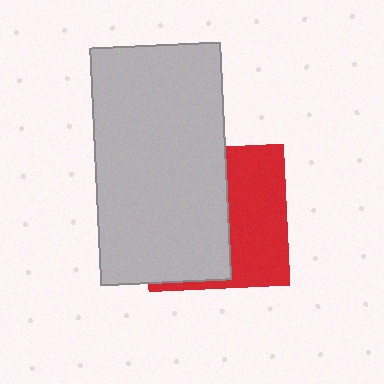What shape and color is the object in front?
The object in front is a light gray rectangle.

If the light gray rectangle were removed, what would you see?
You would see the complete red square.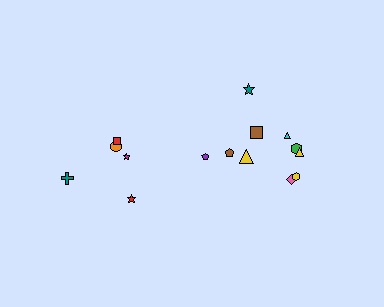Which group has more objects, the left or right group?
The right group.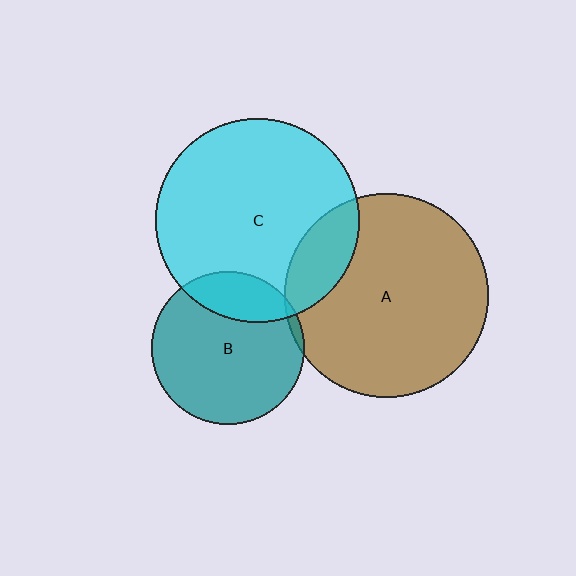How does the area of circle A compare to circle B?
Approximately 1.8 times.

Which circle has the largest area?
Circle C (cyan).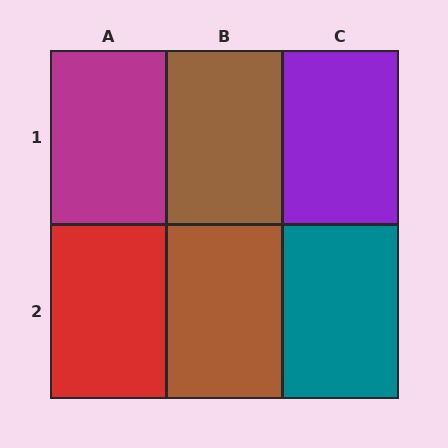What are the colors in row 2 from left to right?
Red, brown, teal.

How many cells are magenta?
1 cell is magenta.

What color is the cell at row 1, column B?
Brown.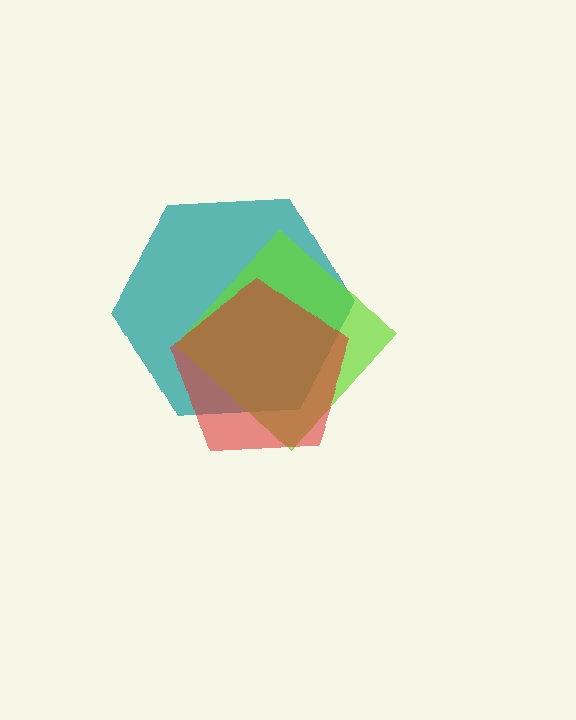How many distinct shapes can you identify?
There are 3 distinct shapes: a teal hexagon, a lime diamond, a red pentagon.